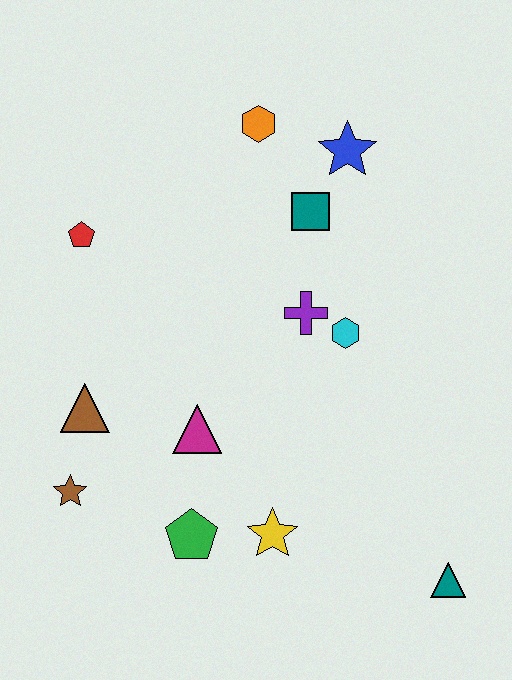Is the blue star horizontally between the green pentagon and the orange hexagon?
No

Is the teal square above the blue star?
No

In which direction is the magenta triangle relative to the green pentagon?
The magenta triangle is above the green pentagon.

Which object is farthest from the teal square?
The teal triangle is farthest from the teal square.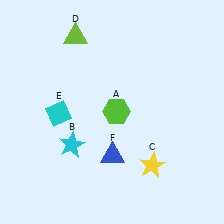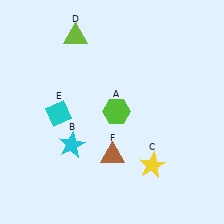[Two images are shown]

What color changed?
The triangle (F) changed from blue in Image 1 to brown in Image 2.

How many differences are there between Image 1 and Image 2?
There is 1 difference between the two images.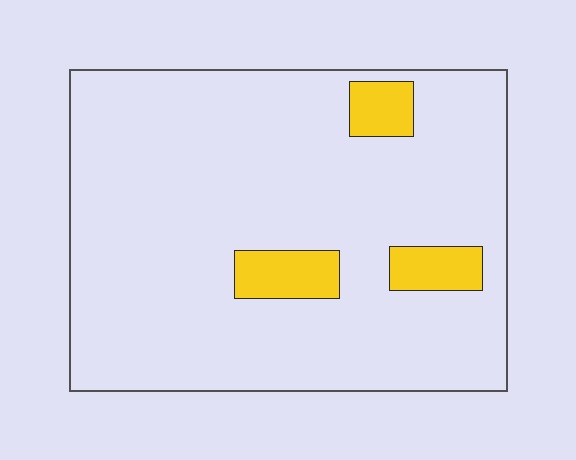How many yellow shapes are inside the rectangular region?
3.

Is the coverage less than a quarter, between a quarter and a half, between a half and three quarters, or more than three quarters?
Less than a quarter.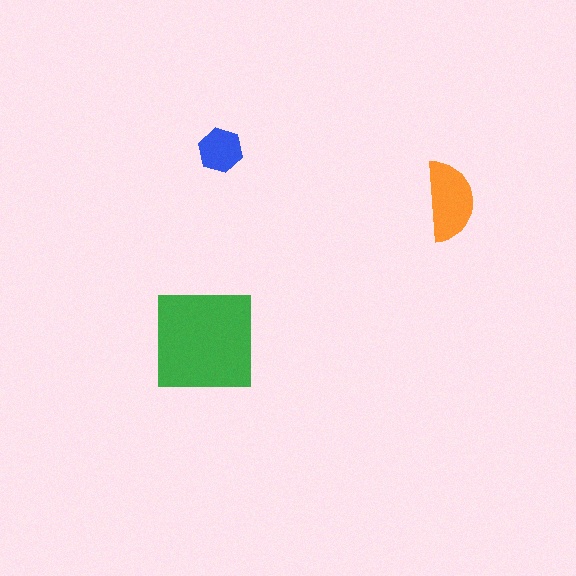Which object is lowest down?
The green square is bottommost.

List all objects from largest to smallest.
The green square, the orange semicircle, the blue hexagon.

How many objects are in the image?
There are 3 objects in the image.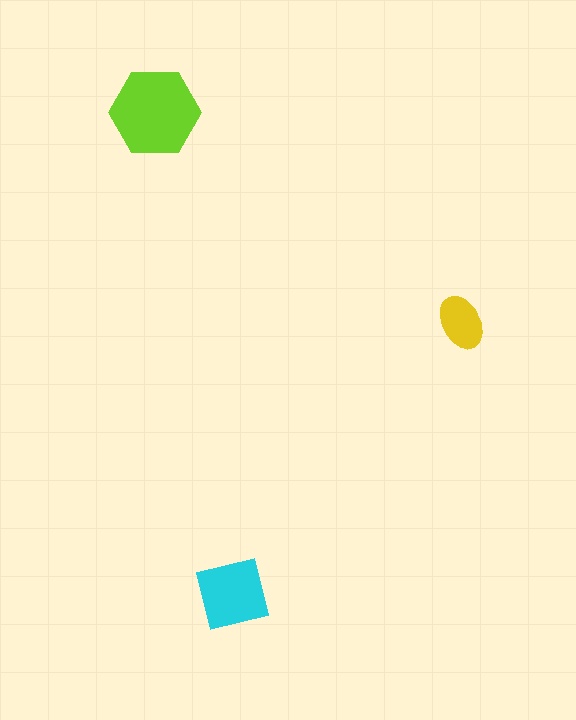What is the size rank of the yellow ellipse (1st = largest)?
3rd.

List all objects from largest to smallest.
The lime hexagon, the cyan square, the yellow ellipse.